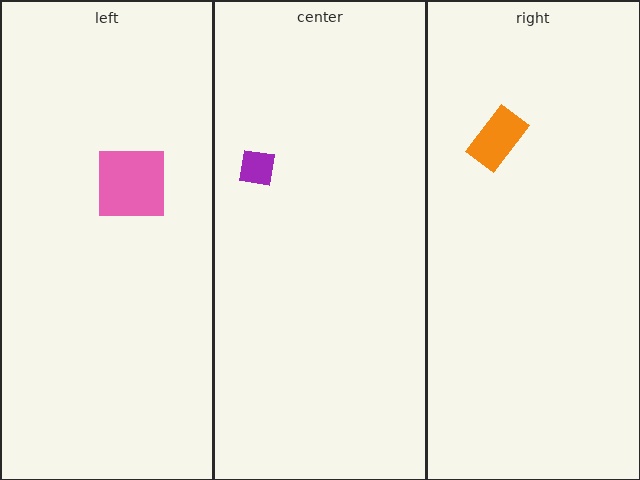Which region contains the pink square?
The left region.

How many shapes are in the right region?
1.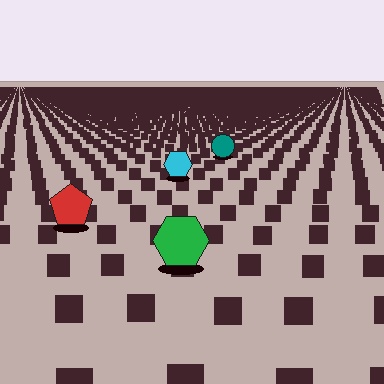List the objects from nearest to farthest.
From nearest to farthest: the green hexagon, the red pentagon, the cyan hexagon, the teal circle.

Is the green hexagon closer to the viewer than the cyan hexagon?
Yes. The green hexagon is closer — you can tell from the texture gradient: the ground texture is coarser near it.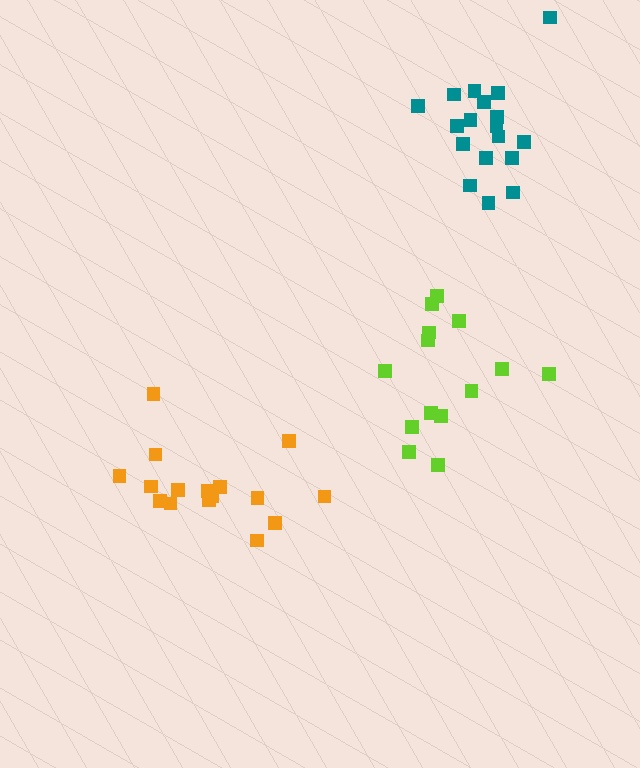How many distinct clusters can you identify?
There are 3 distinct clusters.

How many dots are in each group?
Group 1: 18 dots, Group 2: 16 dots, Group 3: 14 dots (48 total).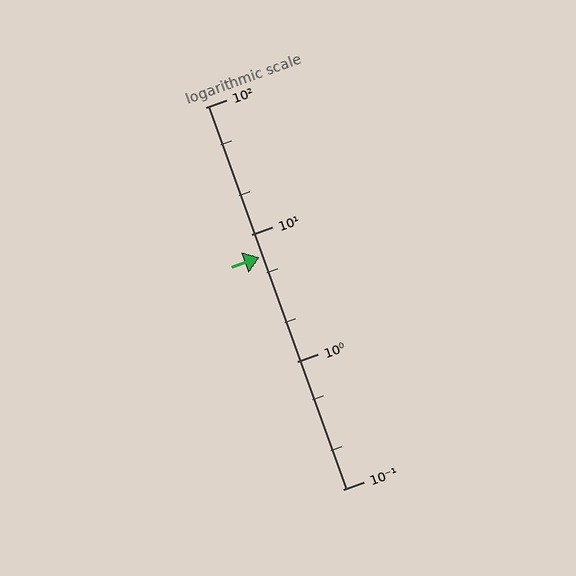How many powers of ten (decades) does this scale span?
The scale spans 3 decades, from 0.1 to 100.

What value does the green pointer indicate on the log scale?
The pointer indicates approximately 6.6.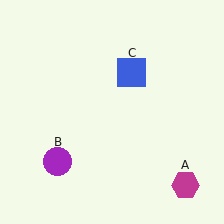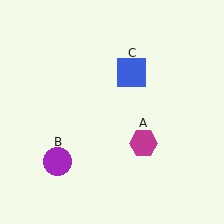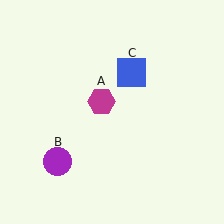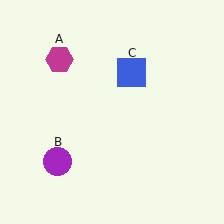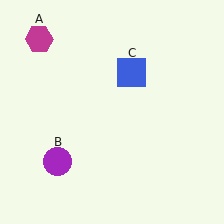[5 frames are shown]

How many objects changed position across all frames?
1 object changed position: magenta hexagon (object A).